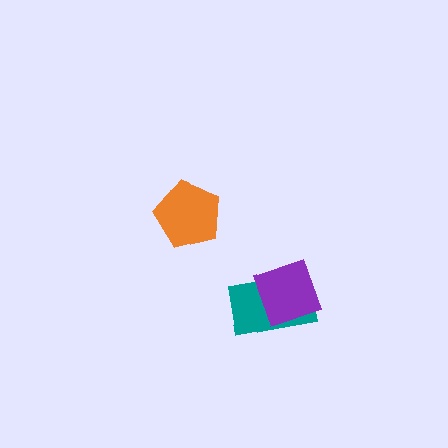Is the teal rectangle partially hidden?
Yes, it is partially covered by another shape.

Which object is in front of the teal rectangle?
The purple square is in front of the teal rectangle.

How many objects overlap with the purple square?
1 object overlaps with the purple square.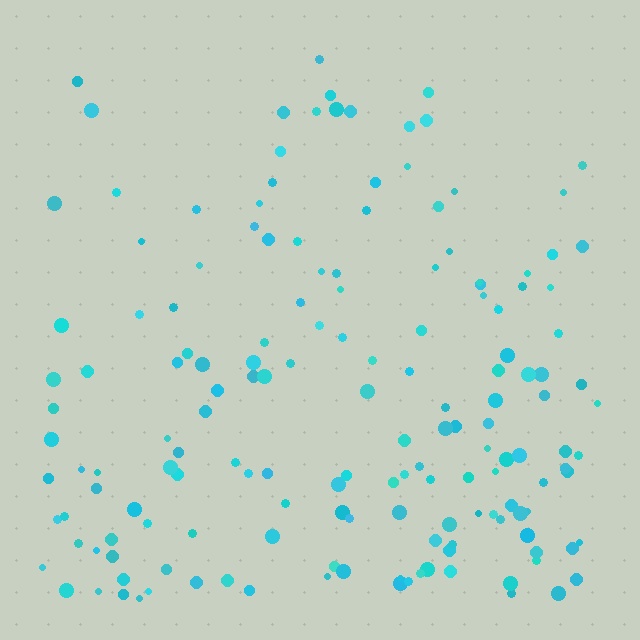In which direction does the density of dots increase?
From top to bottom, with the bottom side densest.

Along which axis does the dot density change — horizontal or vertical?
Vertical.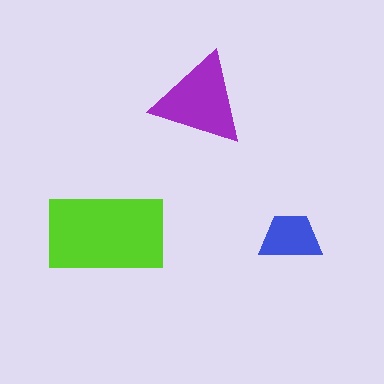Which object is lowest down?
The blue trapezoid is bottommost.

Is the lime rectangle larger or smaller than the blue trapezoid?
Larger.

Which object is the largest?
The lime rectangle.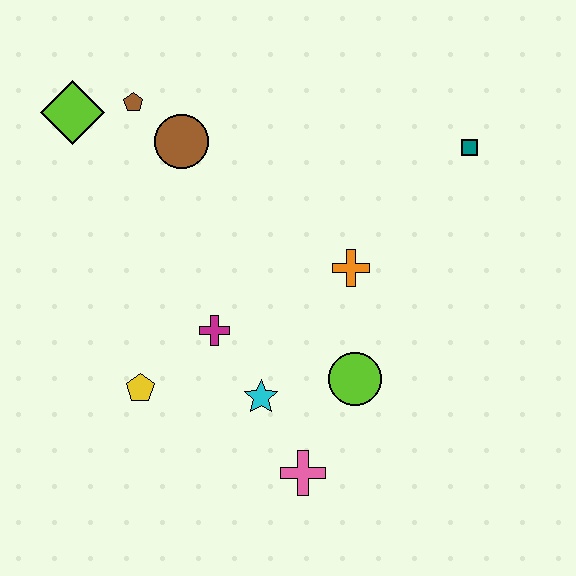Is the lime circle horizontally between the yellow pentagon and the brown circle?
No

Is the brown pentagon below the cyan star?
No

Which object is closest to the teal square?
The orange cross is closest to the teal square.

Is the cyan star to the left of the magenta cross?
No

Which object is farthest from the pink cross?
The lime diamond is farthest from the pink cross.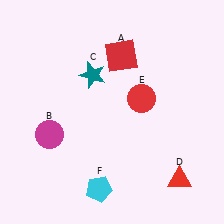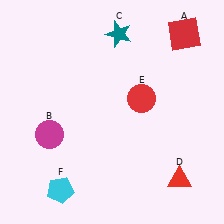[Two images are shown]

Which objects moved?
The objects that moved are: the red square (A), the teal star (C), the cyan pentagon (F).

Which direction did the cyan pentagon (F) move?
The cyan pentagon (F) moved left.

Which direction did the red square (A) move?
The red square (A) moved right.